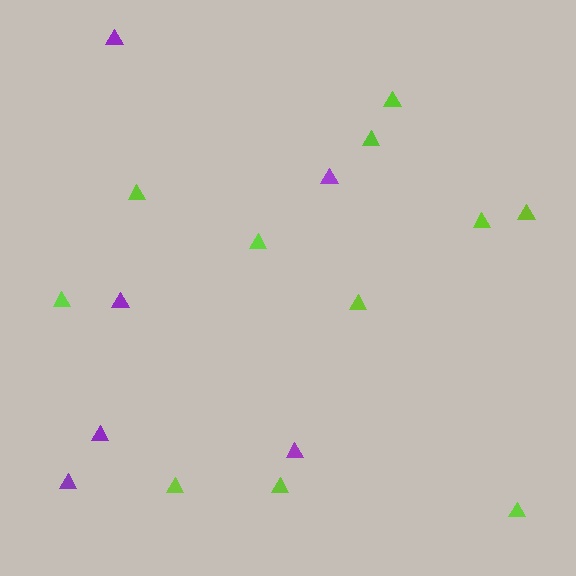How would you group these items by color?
There are 2 groups: one group of purple triangles (6) and one group of lime triangles (11).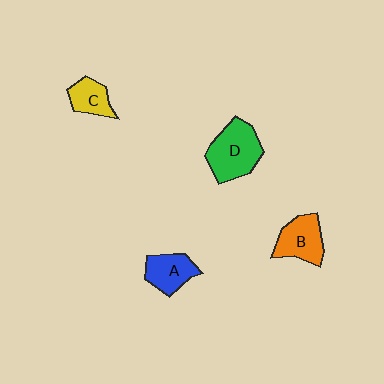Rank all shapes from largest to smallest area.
From largest to smallest: D (green), B (orange), A (blue), C (yellow).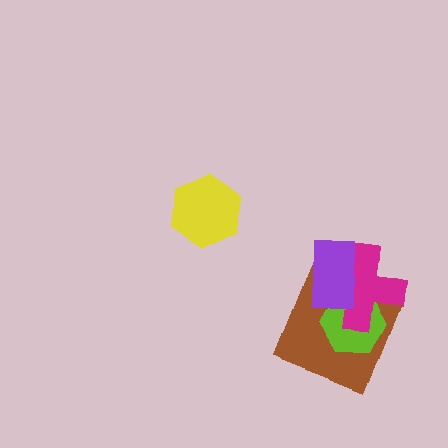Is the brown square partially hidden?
Yes, it is partially covered by another shape.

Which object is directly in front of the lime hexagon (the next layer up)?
The magenta cross is directly in front of the lime hexagon.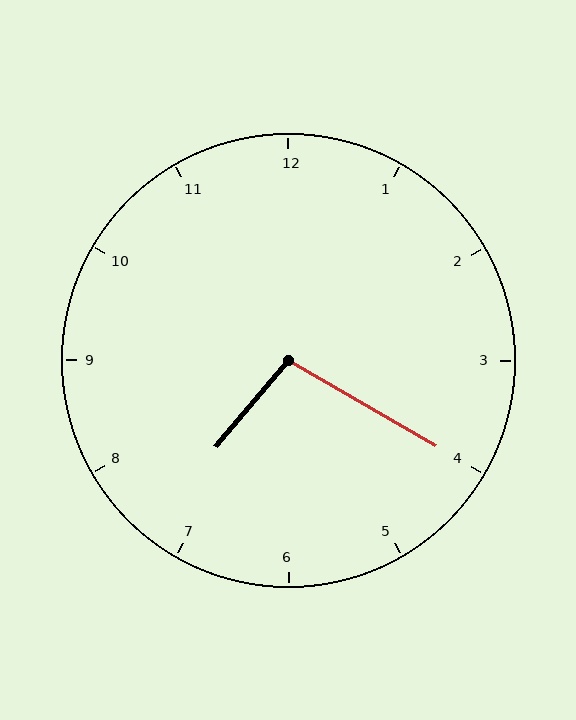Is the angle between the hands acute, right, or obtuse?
It is obtuse.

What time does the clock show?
7:20.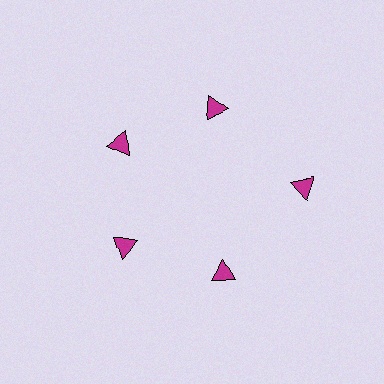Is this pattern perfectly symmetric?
No. The 5 magenta triangles are arranged in a ring, but one element near the 3 o'clock position is pushed outward from the center, breaking the 5-fold rotational symmetry.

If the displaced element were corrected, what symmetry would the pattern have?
It would have 5-fold rotational symmetry — the pattern would map onto itself every 72 degrees.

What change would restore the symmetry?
The symmetry would be restored by moving it inward, back onto the ring so that all 5 triangles sit at equal angles and equal distance from the center.